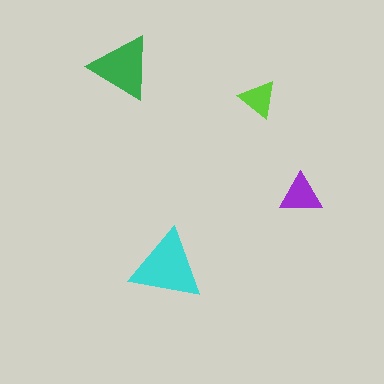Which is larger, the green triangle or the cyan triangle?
The cyan one.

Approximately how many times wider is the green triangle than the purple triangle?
About 1.5 times wider.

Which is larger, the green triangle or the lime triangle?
The green one.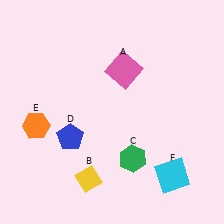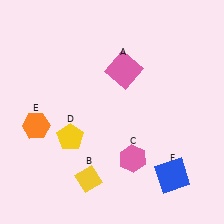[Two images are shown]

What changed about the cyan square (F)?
In Image 1, F is cyan. In Image 2, it changed to blue.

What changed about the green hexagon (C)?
In Image 1, C is green. In Image 2, it changed to pink.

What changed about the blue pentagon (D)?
In Image 1, D is blue. In Image 2, it changed to yellow.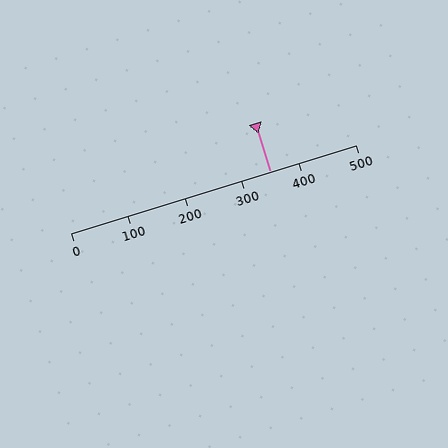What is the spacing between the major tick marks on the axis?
The major ticks are spaced 100 apart.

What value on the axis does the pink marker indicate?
The marker indicates approximately 350.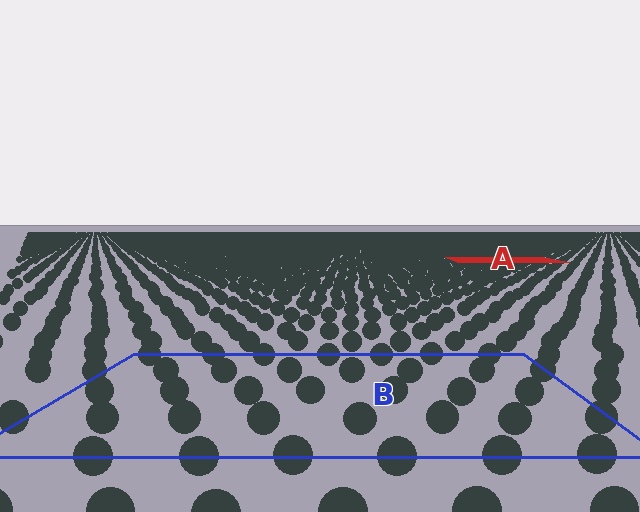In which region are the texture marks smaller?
The texture marks are smaller in region A, because it is farther away.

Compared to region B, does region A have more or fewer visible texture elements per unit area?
Region A has more texture elements per unit area — they are packed more densely because it is farther away.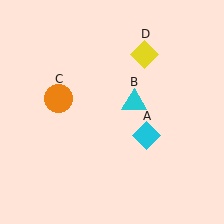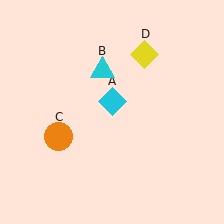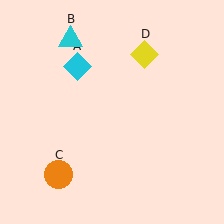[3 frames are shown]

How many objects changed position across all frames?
3 objects changed position: cyan diamond (object A), cyan triangle (object B), orange circle (object C).